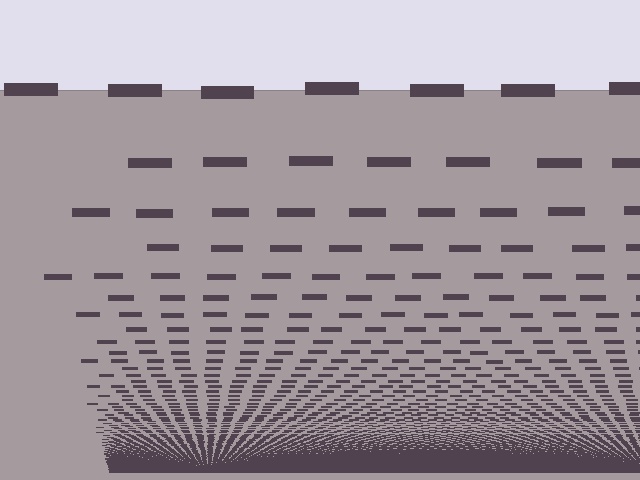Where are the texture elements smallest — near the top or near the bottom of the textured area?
Near the bottom.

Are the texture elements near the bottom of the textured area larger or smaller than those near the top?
Smaller. The gradient is inverted — elements near the bottom are smaller and denser.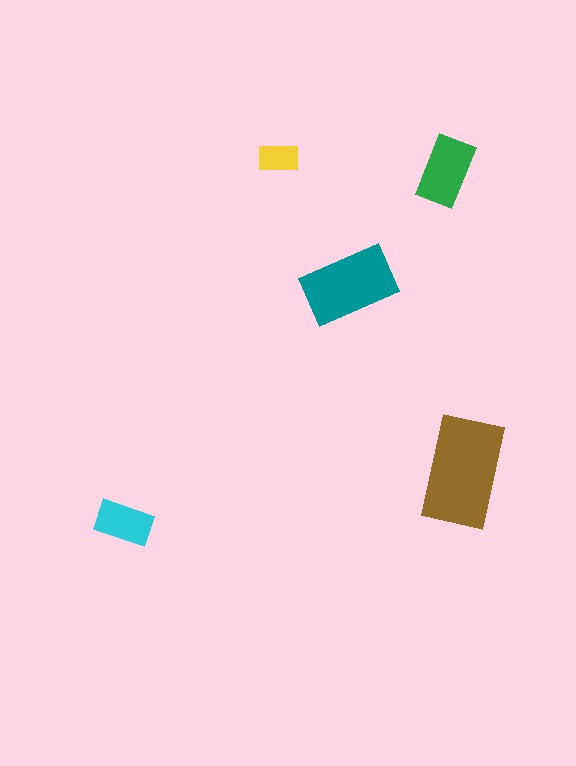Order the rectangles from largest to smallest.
the brown one, the teal one, the green one, the cyan one, the yellow one.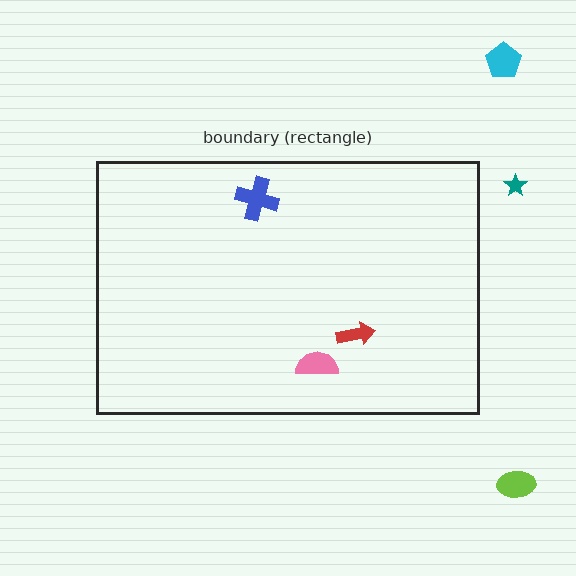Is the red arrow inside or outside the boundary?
Inside.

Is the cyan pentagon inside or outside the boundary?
Outside.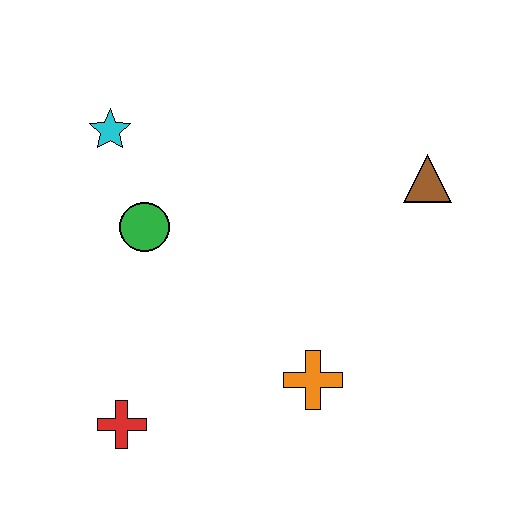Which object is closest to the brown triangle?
The orange cross is closest to the brown triangle.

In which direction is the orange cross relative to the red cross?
The orange cross is to the right of the red cross.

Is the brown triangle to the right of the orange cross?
Yes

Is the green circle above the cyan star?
No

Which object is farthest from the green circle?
The brown triangle is farthest from the green circle.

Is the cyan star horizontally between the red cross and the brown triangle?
No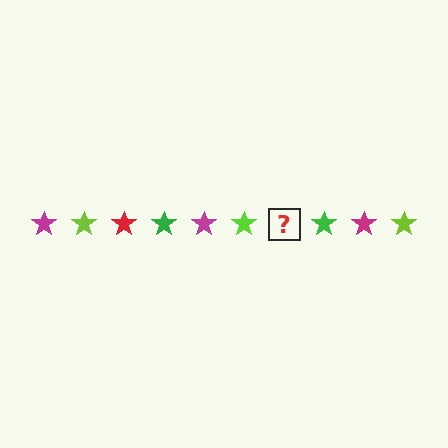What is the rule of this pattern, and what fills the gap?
The rule is that the pattern cycles through magenta, lime, red, green stars. The gap should be filled with a red star.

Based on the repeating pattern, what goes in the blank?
The blank should be a red star.